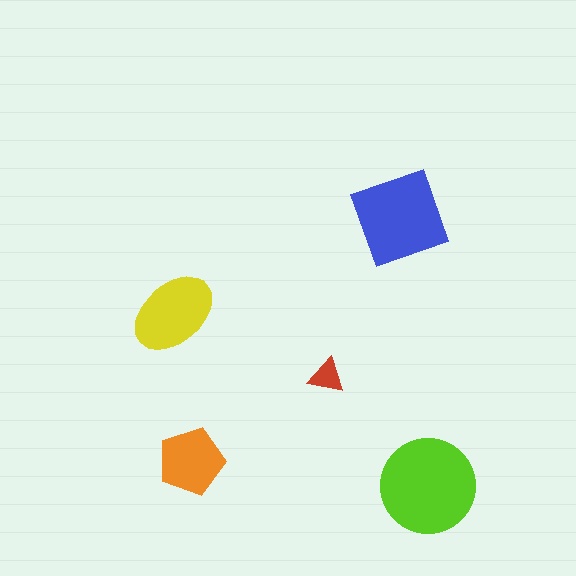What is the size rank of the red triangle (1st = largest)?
5th.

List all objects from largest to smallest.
The lime circle, the blue diamond, the yellow ellipse, the orange pentagon, the red triangle.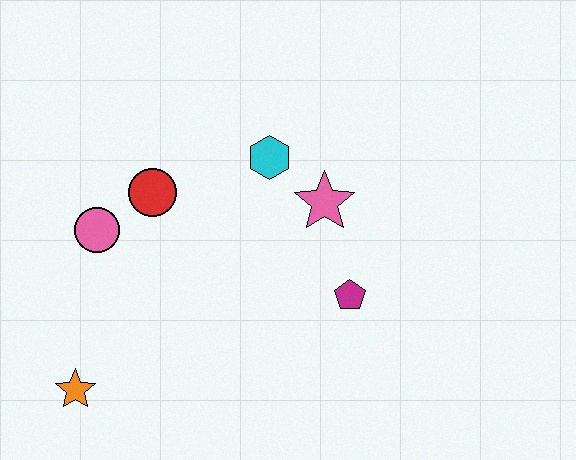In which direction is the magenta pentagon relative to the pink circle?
The magenta pentagon is to the right of the pink circle.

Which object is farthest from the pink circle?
The magenta pentagon is farthest from the pink circle.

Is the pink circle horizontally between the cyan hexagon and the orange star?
Yes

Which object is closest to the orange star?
The pink circle is closest to the orange star.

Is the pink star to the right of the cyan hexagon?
Yes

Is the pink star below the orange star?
No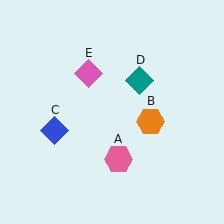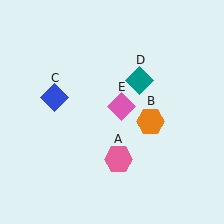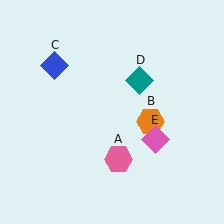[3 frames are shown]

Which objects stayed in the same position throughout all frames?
Pink hexagon (object A) and orange hexagon (object B) and teal diamond (object D) remained stationary.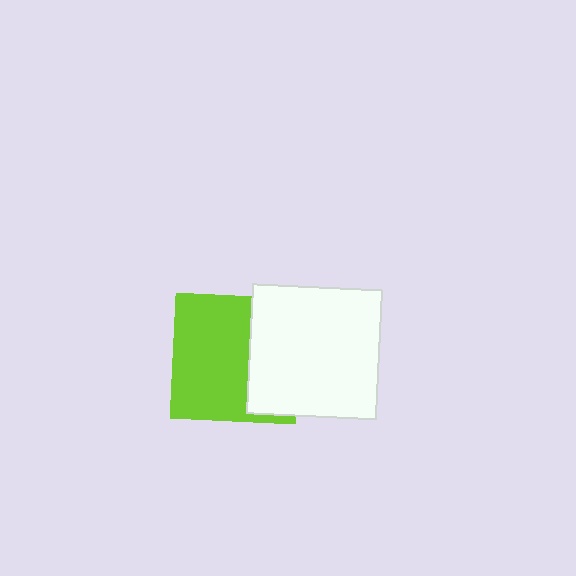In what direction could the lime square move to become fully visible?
The lime square could move left. That would shift it out from behind the white square entirely.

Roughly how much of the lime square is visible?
About half of it is visible (roughly 63%).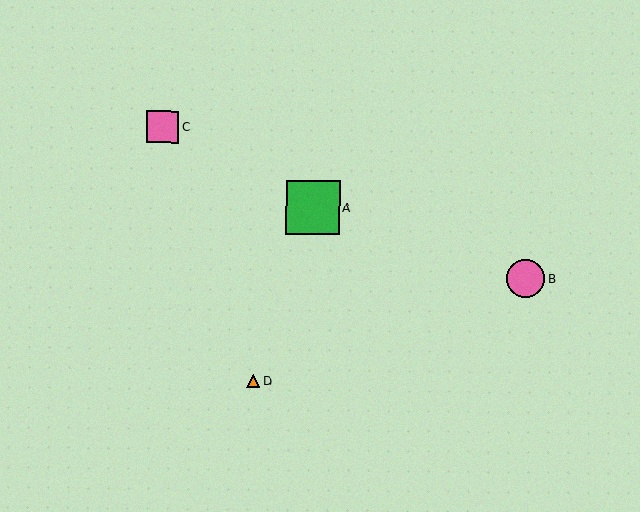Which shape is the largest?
The green square (labeled A) is the largest.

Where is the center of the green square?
The center of the green square is at (313, 208).